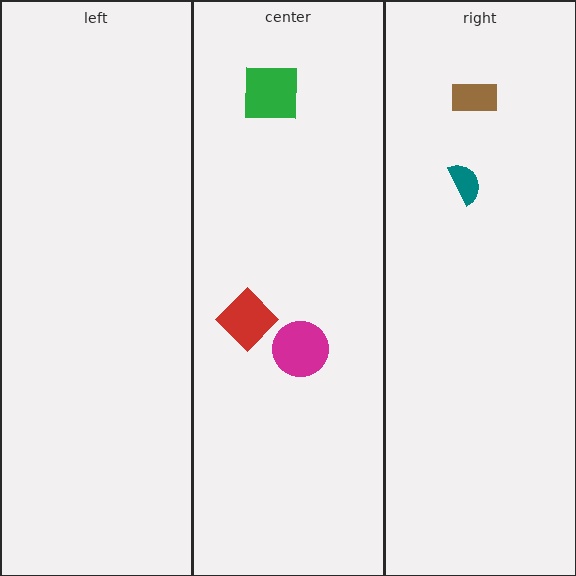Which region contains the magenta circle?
The center region.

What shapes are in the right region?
The brown rectangle, the teal semicircle.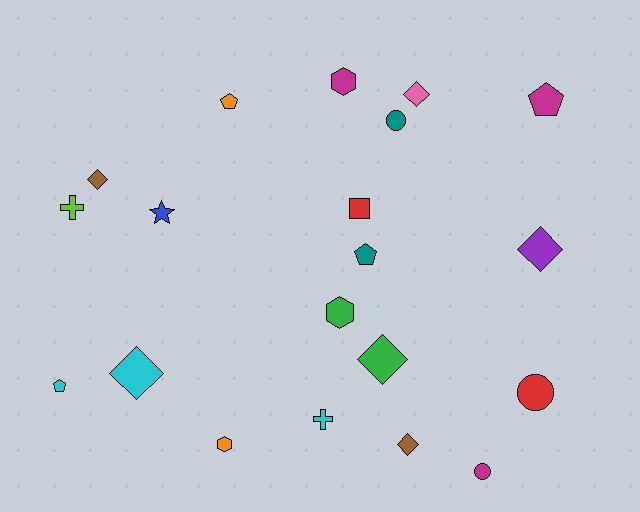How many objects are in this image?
There are 20 objects.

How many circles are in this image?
There are 3 circles.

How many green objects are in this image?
There are 2 green objects.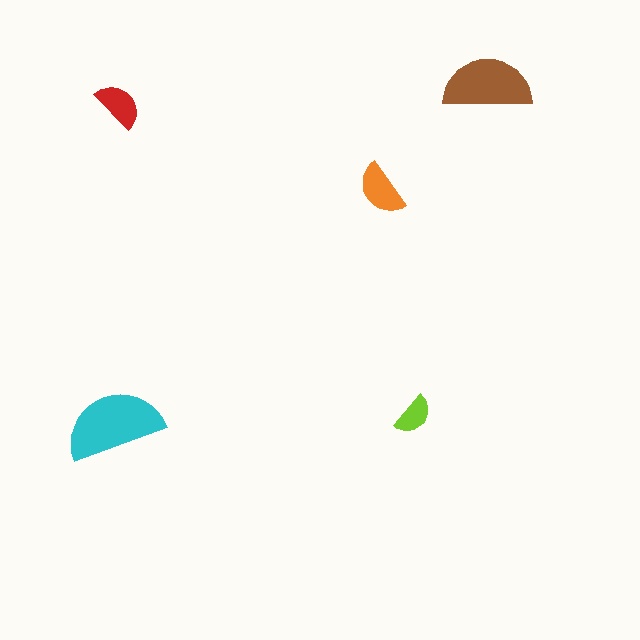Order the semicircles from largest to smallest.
the cyan one, the brown one, the orange one, the red one, the lime one.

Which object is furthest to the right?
The brown semicircle is rightmost.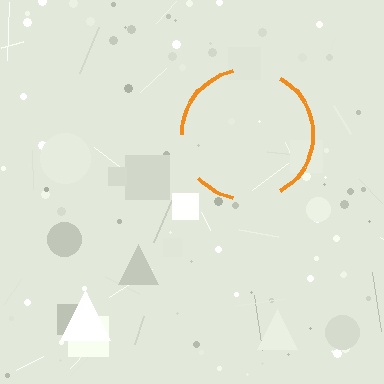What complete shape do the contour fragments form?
The contour fragments form a circle.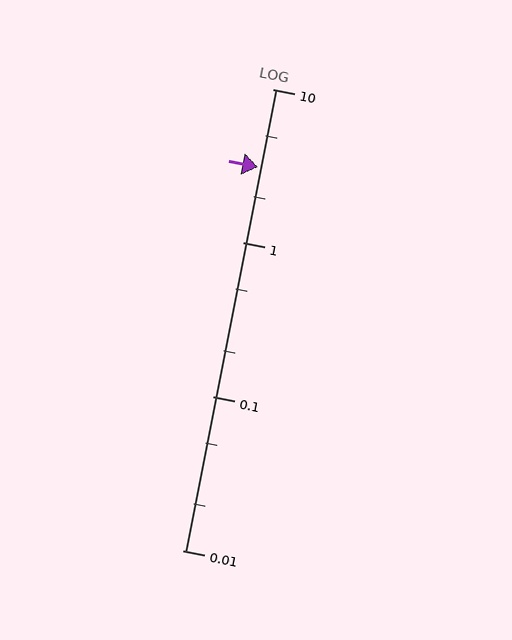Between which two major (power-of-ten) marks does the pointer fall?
The pointer is between 1 and 10.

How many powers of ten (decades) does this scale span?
The scale spans 3 decades, from 0.01 to 10.